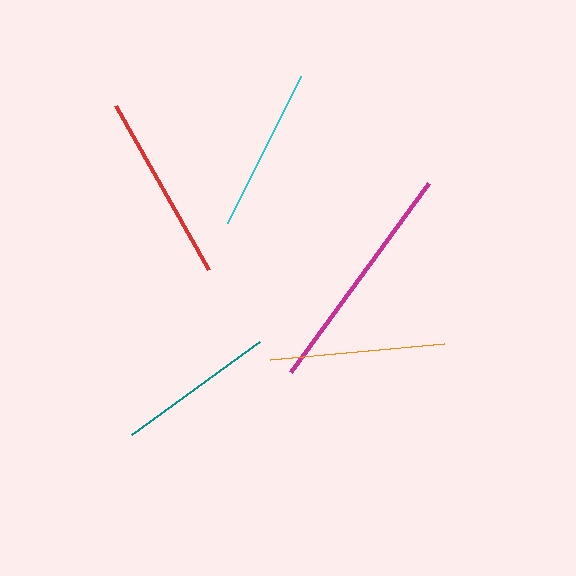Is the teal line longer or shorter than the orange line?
The orange line is longer than the teal line.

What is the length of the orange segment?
The orange segment is approximately 175 pixels long.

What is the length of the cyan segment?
The cyan segment is approximately 164 pixels long.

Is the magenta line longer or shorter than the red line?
The magenta line is longer than the red line.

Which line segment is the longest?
The magenta line is the longest at approximately 234 pixels.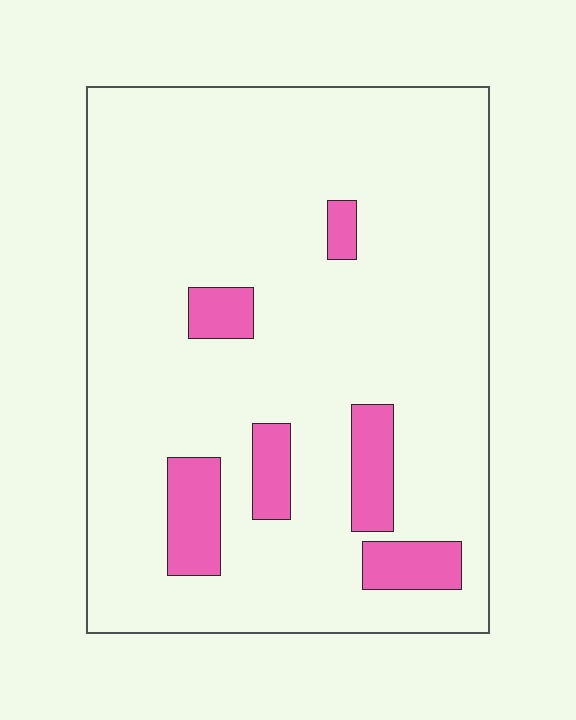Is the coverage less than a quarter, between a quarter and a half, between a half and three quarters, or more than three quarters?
Less than a quarter.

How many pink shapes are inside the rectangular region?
6.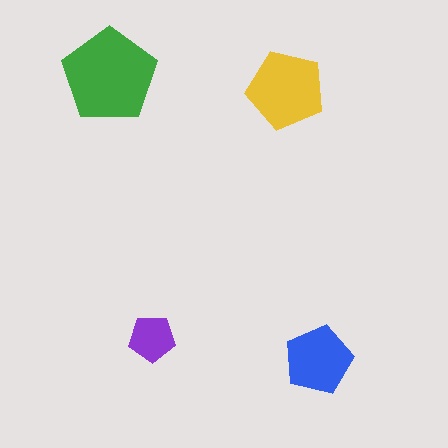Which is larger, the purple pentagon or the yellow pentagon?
The yellow one.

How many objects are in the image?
There are 4 objects in the image.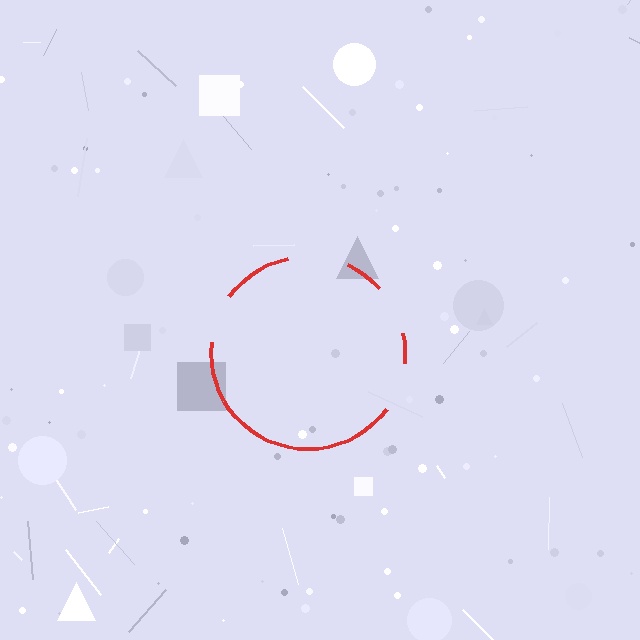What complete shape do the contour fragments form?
The contour fragments form a circle.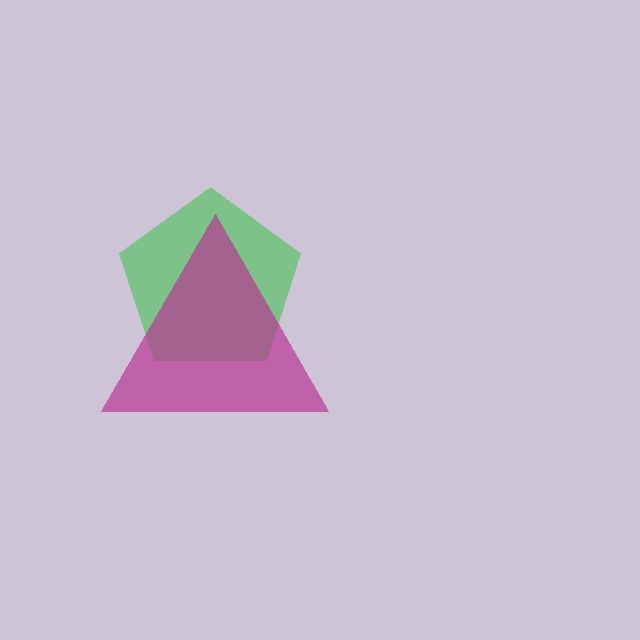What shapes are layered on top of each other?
The layered shapes are: a green pentagon, a magenta triangle.